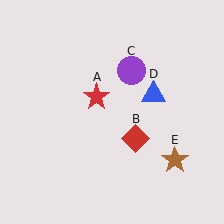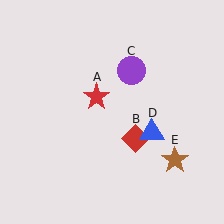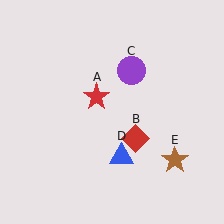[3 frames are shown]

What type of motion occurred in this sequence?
The blue triangle (object D) rotated clockwise around the center of the scene.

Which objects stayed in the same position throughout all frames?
Red star (object A) and red diamond (object B) and purple circle (object C) and brown star (object E) remained stationary.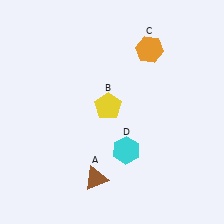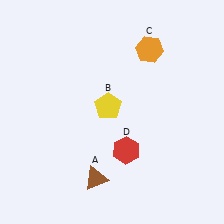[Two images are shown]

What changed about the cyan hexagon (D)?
In Image 1, D is cyan. In Image 2, it changed to red.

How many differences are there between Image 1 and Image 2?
There is 1 difference between the two images.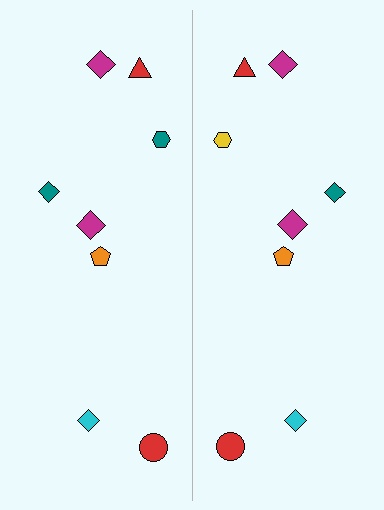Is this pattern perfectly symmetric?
No, the pattern is not perfectly symmetric. The yellow hexagon on the right side breaks the symmetry — its mirror counterpart is teal.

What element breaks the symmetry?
The yellow hexagon on the right side breaks the symmetry — its mirror counterpart is teal.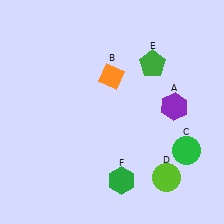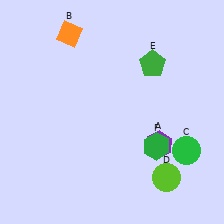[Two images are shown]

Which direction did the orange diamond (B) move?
The orange diamond (B) moved left.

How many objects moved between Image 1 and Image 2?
3 objects moved between the two images.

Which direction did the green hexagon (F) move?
The green hexagon (F) moved right.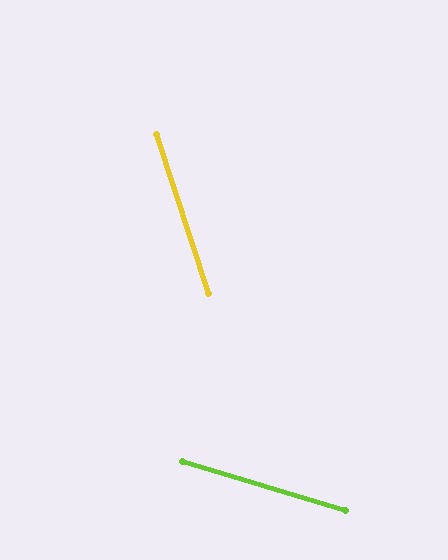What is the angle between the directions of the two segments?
Approximately 55 degrees.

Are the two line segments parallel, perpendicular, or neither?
Neither parallel nor perpendicular — they differ by about 55°.